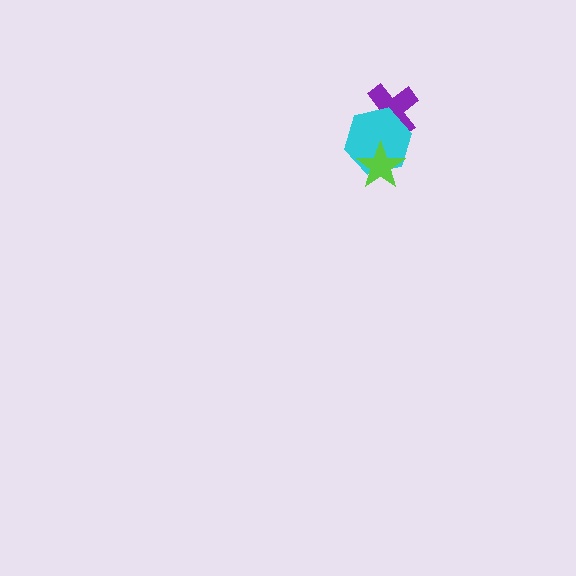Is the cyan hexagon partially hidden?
Yes, it is partially covered by another shape.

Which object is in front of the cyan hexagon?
The lime star is in front of the cyan hexagon.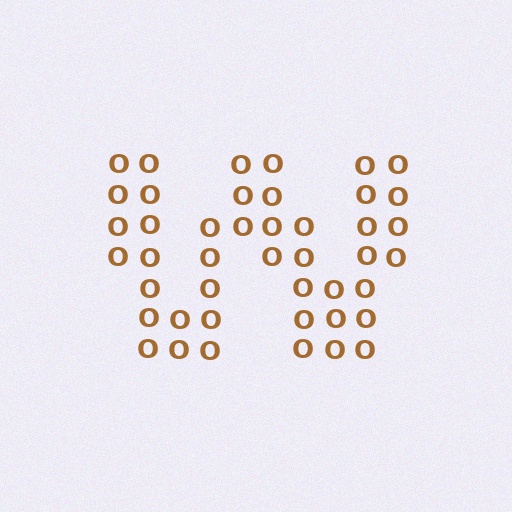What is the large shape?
The large shape is the letter W.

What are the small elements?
The small elements are letter O's.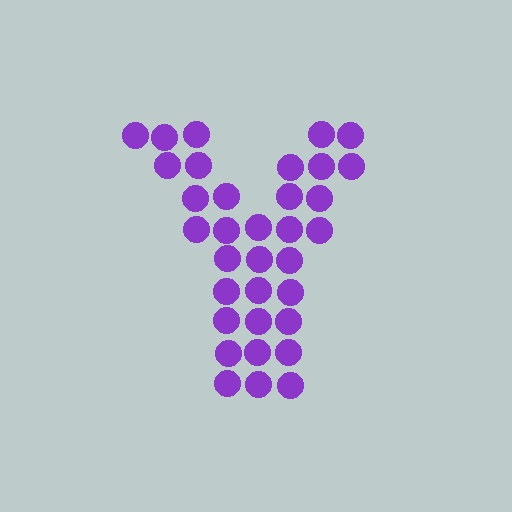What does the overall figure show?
The overall figure shows the letter Y.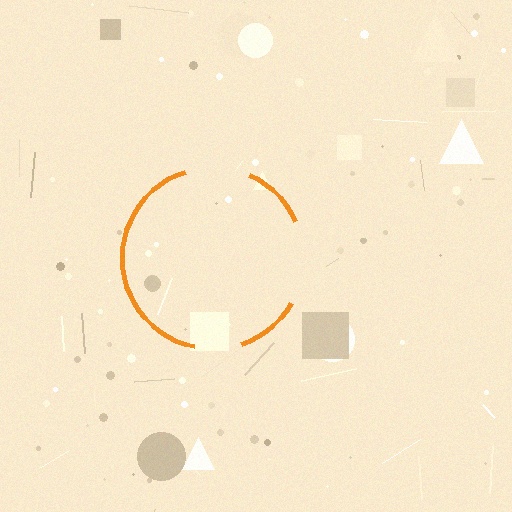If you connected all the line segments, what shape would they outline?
They would outline a circle.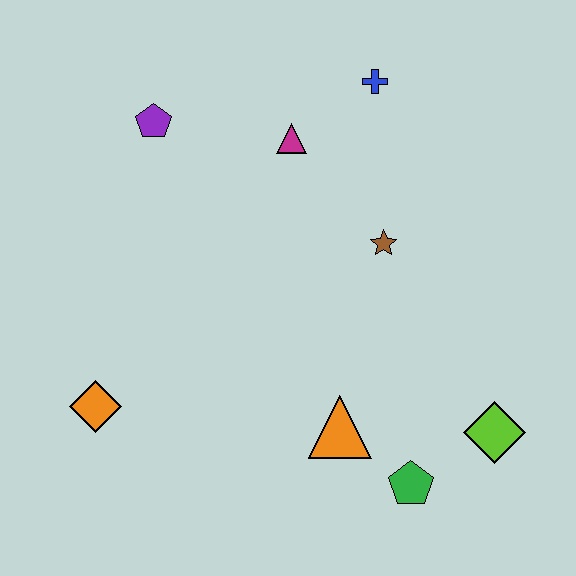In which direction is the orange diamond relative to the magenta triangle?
The orange diamond is below the magenta triangle.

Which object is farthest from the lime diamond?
The purple pentagon is farthest from the lime diamond.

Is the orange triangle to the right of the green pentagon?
No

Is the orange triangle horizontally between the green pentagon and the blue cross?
No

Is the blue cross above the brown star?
Yes